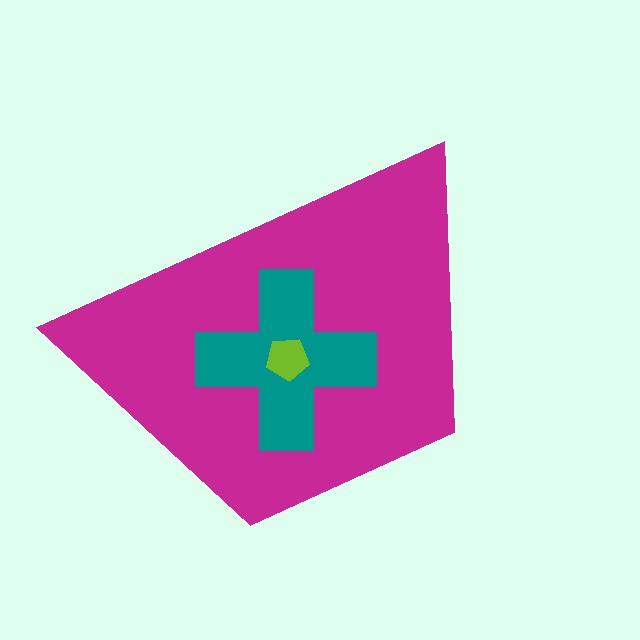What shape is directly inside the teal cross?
The lime pentagon.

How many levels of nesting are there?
3.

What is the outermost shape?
The magenta trapezoid.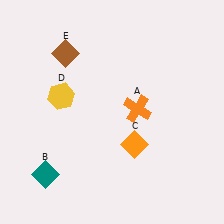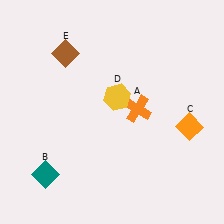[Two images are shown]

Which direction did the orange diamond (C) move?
The orange diamond (C) moved right.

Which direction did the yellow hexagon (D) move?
The yellow hexagon (D) moved right.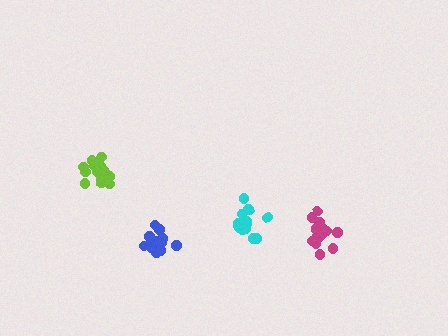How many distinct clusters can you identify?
There are 4 distinct clusters.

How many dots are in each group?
Group 1: 17 dots, Group 2: 16 dots, Group 3: 21 dots, Group 4: 15 dots (69 total).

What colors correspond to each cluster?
The clusters are colored: lime, cyan, magenta, blue.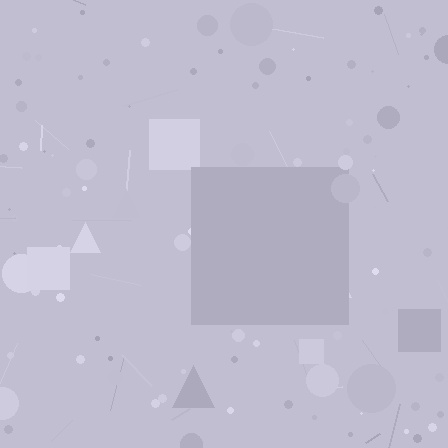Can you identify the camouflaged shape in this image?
The camouflaged shape is a square.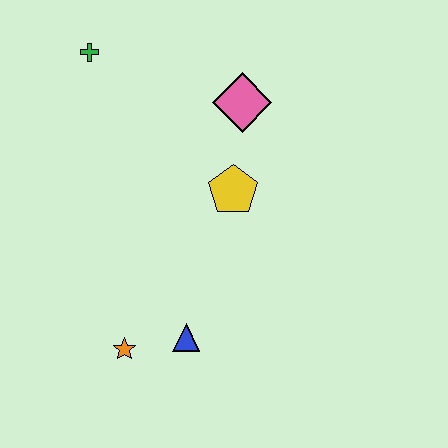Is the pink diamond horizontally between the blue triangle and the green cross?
No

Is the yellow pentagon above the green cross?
No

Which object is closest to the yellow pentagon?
The pink diamond is closest to the yellow pentagon.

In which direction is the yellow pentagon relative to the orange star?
The yellow pentagon is above the orange star.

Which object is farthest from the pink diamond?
The orange star is farthest from the pink diamond.